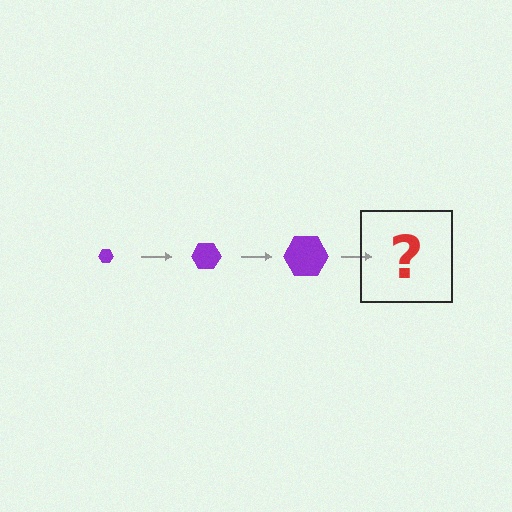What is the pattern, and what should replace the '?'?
The pattern is that the hexagon gets progressively larger each step. The '?' should be a purple hexagon, larger than the previous one.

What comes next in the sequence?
The next element should be a purple hexagon, larger than the previous one.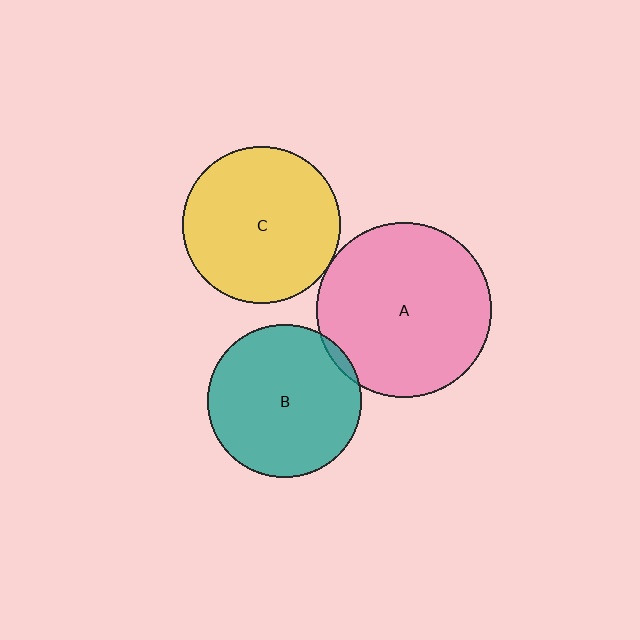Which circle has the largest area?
Circle A (pink).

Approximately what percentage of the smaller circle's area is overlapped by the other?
Approximately 5%.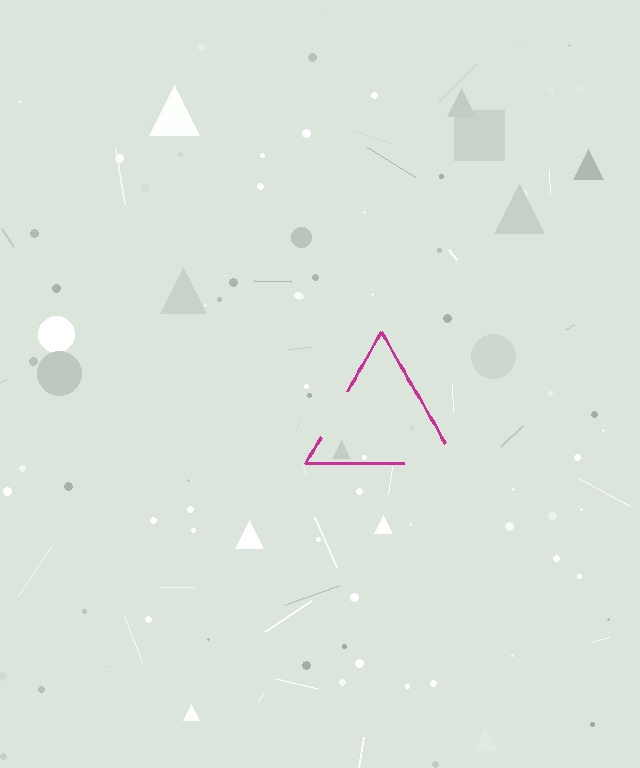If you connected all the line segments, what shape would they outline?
They would outline a triangle.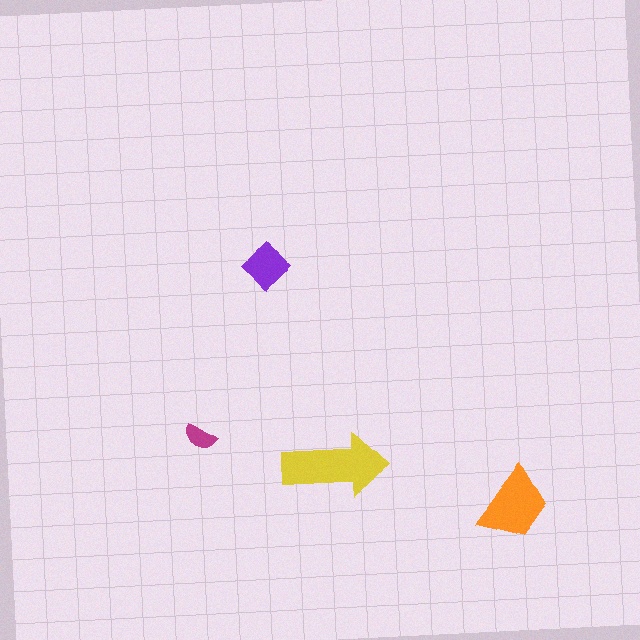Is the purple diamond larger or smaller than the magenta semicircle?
Larger.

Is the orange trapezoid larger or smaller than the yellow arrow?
Smaller.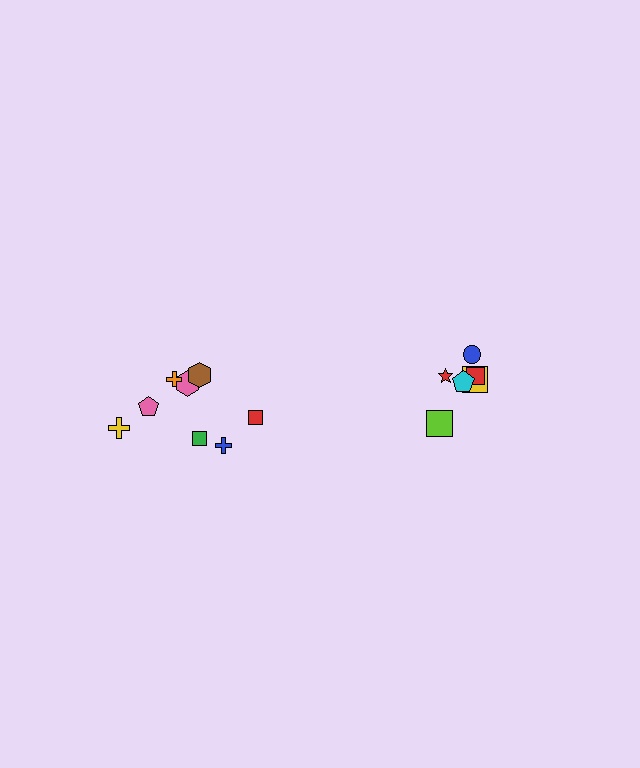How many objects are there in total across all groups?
There are 14 objects.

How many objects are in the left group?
There are 8 objects.